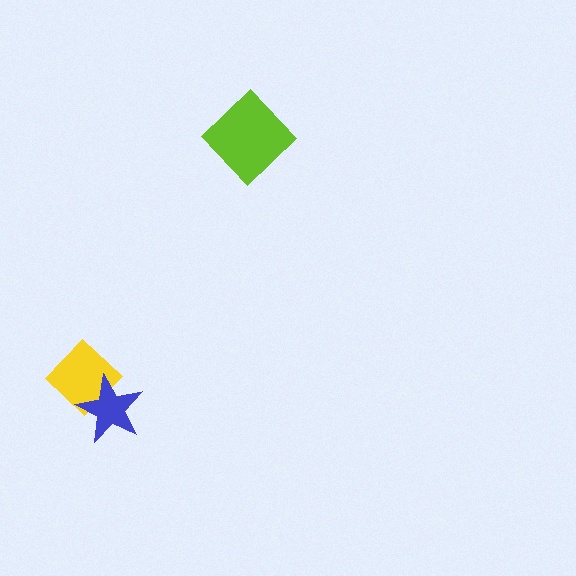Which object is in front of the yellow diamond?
The blue star is in front of the yellow diamond.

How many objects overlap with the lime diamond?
0 objects overlap with the lime diamond.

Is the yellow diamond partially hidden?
Yes, it is partially covered by another shape.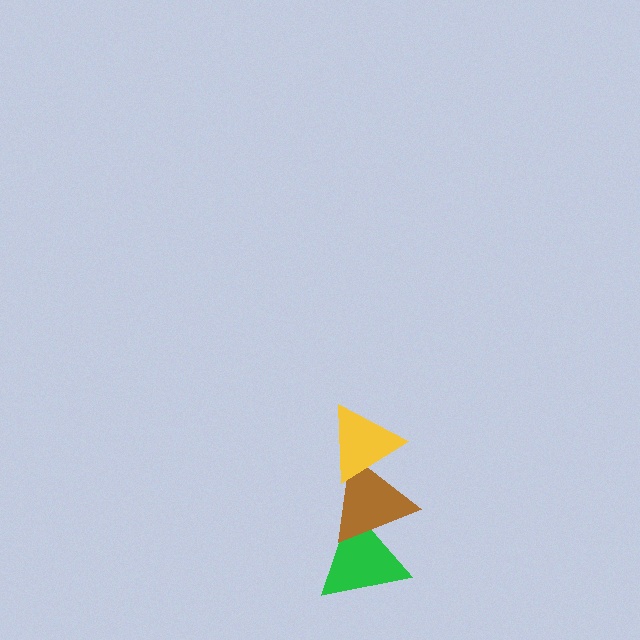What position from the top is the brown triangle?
The brown triangle is 2nd from the top.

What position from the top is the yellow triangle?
The yellow triangle is 1st from the top.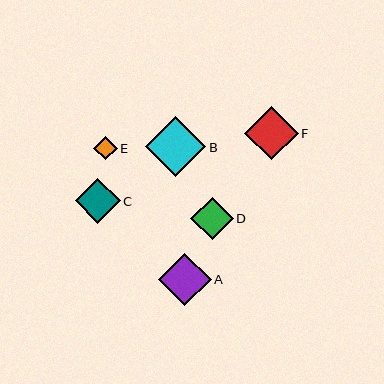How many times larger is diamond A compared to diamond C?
Diamond A is approximately 1.2 times the size of diamond C.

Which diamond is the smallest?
Diamond E is the smallest with a size of approximately 24 pixels.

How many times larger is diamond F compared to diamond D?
Diamond F is approximately 1.3 times the size of diamond D.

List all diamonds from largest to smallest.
From largest to smallest: B, F, A, C, D, E.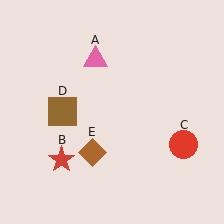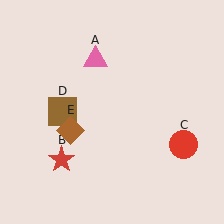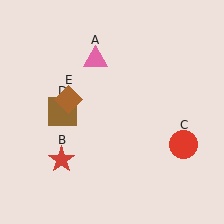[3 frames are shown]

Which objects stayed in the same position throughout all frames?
Pink triangle (object A) and red star (object B) and red circle (object C) and brown square (object D) remained stationary.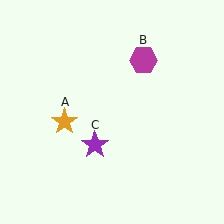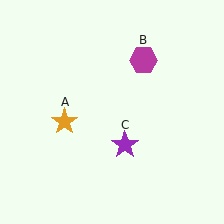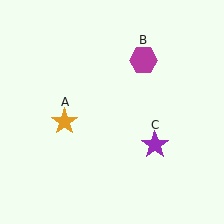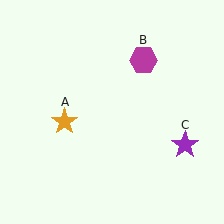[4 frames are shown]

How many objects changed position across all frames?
1 object changed position: purple star (object C).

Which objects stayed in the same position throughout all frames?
Orange star (object A) and magenta hexagon (object B) remained stationary.